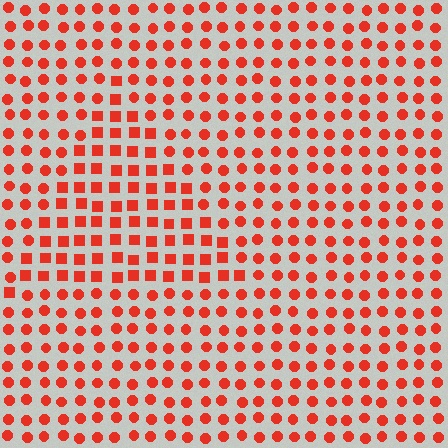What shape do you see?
I see a triangle.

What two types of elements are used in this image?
The image uses squares inside the triangle region and circles outside it.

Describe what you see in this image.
The image is filled with small red elements arranged in a uniform grid. A triangle-shaped region contains squares, while the surrounding area contains circles. The boundary is defined purely by the change in element shape.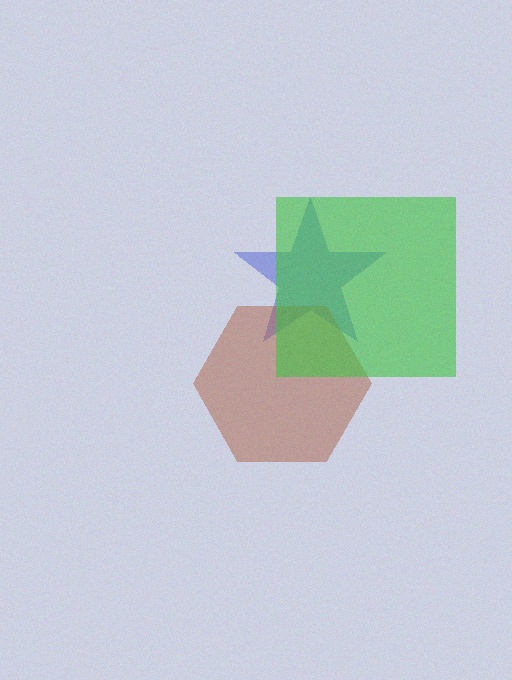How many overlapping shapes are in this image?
There are 3 overlapping shapes in the image.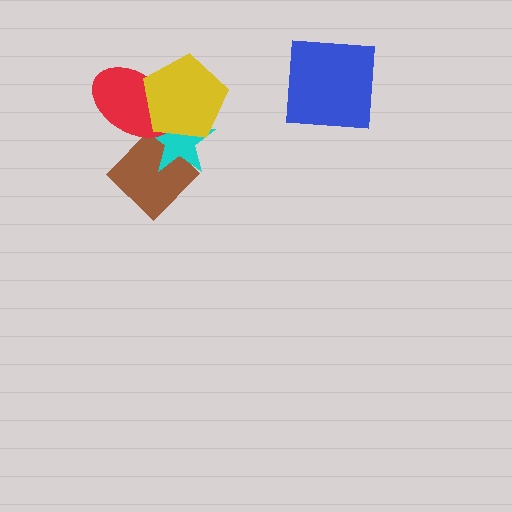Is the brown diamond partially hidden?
Yes, it is partially covered by another shape.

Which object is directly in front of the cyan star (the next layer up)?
The red ellipse is directly in front of the cyan star.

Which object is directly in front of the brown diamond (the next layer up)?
The cyan star is directly in front of the brown diamond.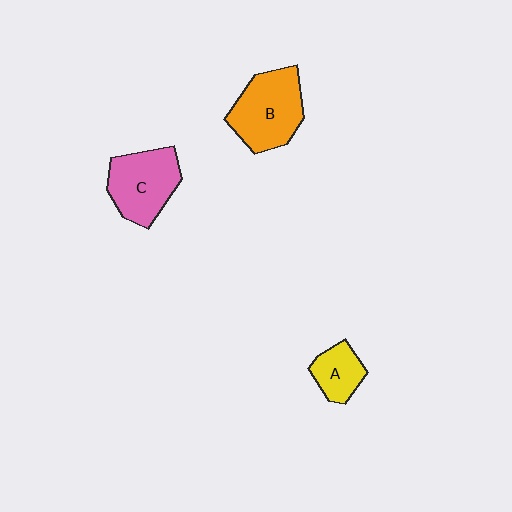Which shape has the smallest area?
Shape A (yellow).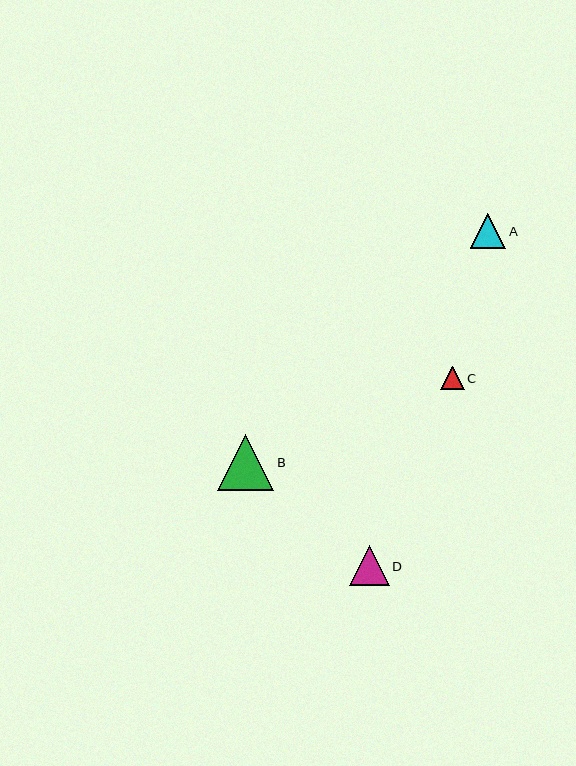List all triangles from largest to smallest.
From largest to smallest: B, D, A, C.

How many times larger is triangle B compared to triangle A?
Triangle B is approximately 1.6 times the size of triangle A.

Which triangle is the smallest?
Triangle C is the smallest with a size of approximately 23 pixels.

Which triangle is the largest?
Triangle B is the largest with a size of approximately 56 pixels.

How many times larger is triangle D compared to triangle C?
Triangle D is approximately 1.7 times the size of triangle C.